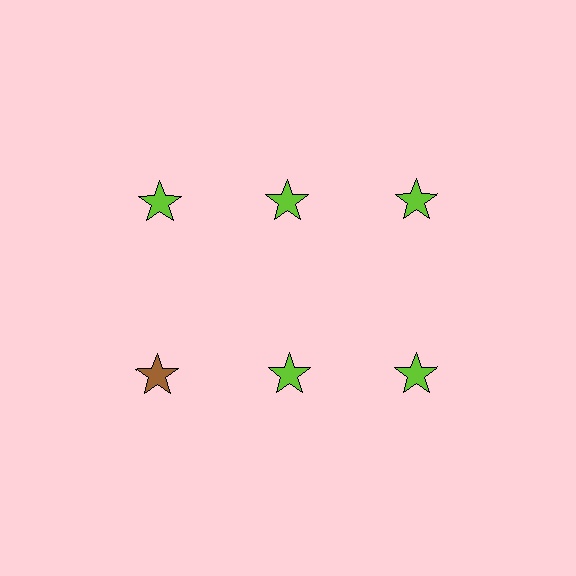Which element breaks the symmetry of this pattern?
The brown star in the second row, leftmost column breaks the symmetry. All other shapes are lime stars.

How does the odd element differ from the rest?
It has a different color: brown instead of lime.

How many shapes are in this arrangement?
There are 6 shapes arranged in a grid pattern.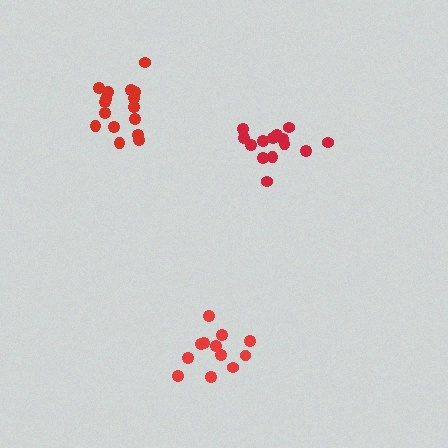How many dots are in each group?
Group 1: 12 dots, Group 2: 14 dots, Group 3: 16 dots (42 total).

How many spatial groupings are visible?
There are 3 spatial groupings.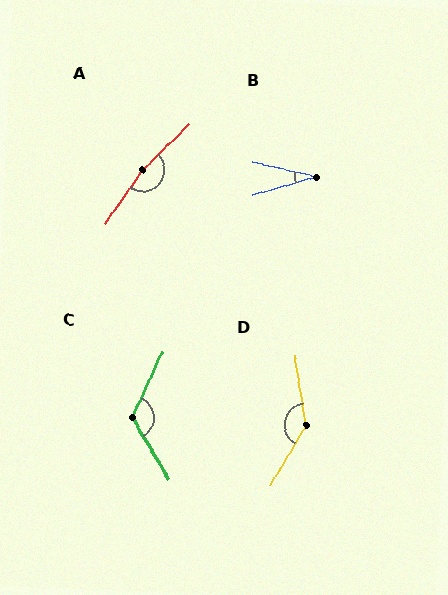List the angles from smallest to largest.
B (29°), C (124°), D (140°), A (169°).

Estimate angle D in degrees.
Approximately 140 degrees.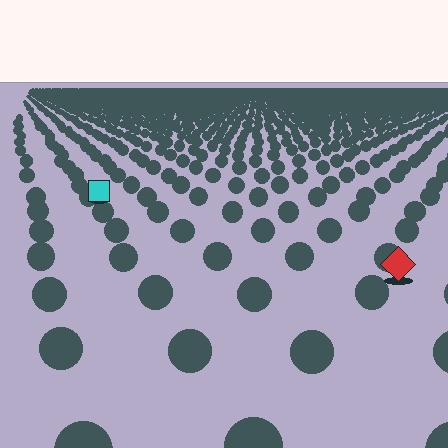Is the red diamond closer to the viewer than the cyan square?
Yes. The red diamond is closer — you can tell from the texture gradient: the ground texture is coarser near it.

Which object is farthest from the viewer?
The cyan square is farthest from the viewer. It appears smaller and the ground texture around it is denser.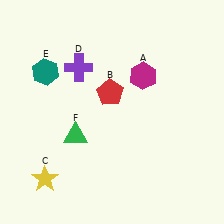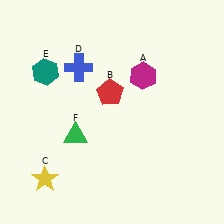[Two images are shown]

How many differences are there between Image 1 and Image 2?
There is 1 difference between the two images.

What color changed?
The cross (D) changed from purple in Image 1 to blue in Image 2.